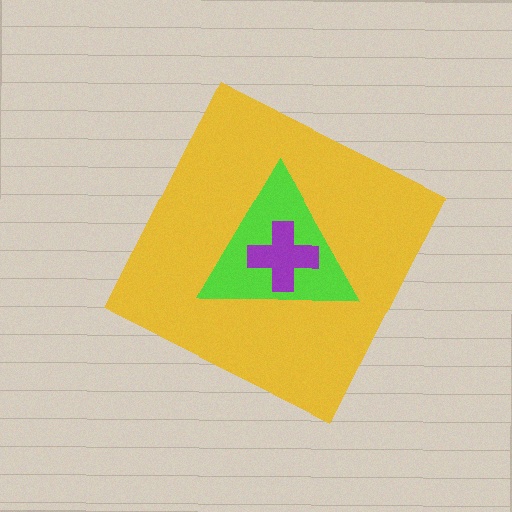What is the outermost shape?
The yellow diamond.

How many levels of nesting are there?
3.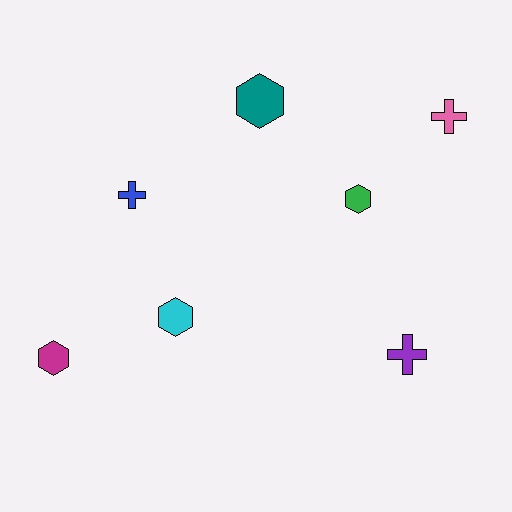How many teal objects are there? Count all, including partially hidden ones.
There is 1 teal object.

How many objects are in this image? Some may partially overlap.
There are 7 objects.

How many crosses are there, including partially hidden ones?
There are 3 crosses.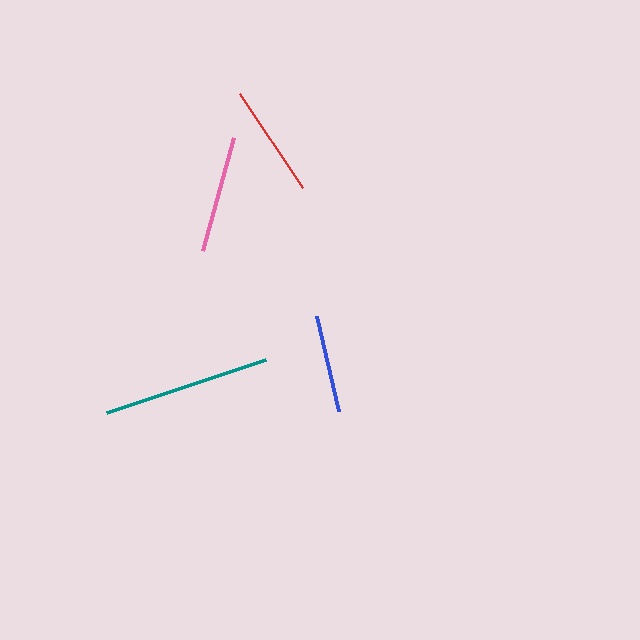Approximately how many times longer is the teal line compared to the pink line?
The teal line is approximately 1.4 times the length of the pink line.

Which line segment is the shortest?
The blue line is the shortest at approximately 98 pixels.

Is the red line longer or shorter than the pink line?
The pink line is longer than the red line.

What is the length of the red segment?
The red segment is approximately 114 pixels long.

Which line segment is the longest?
The teal line is the longest at approximately 168 pixels.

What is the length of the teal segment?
The teal segment is approximately 168 pixels long.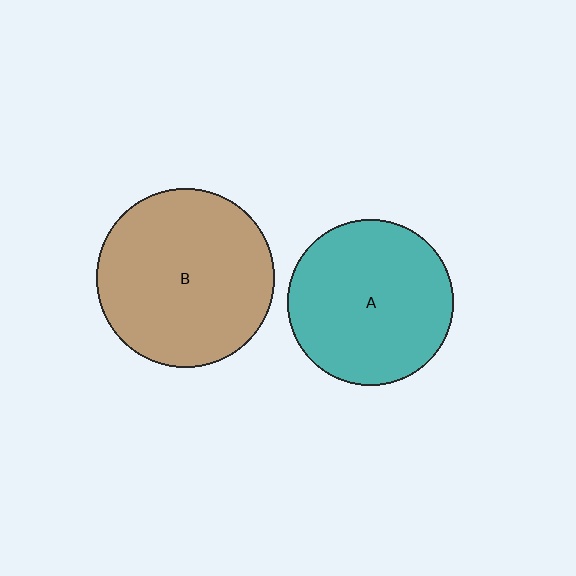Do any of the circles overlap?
No, none of the circles overlap.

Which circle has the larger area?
Circle B (brown).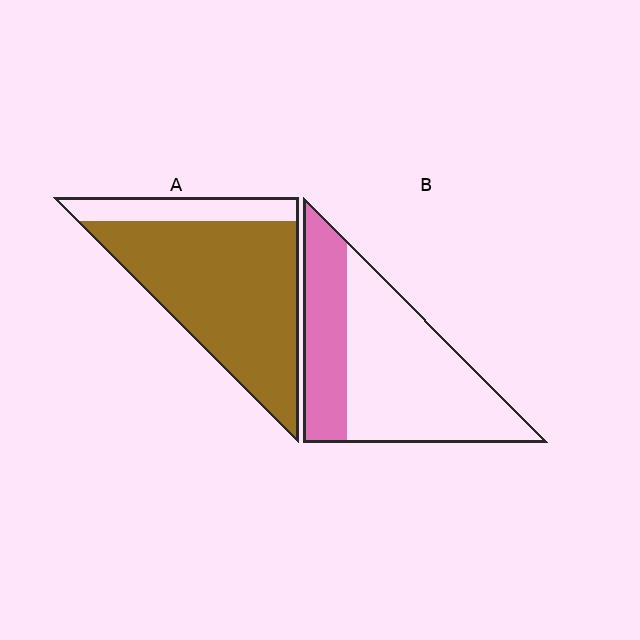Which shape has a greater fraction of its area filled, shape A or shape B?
Shape A.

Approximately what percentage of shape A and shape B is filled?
A is approximately 80% and B is approximately 35%.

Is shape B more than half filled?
No.